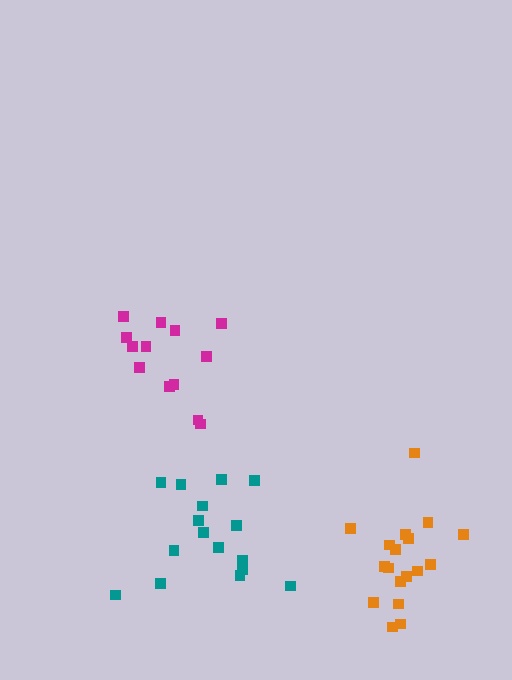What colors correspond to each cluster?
The clusters are colored: teal, orange, magenta.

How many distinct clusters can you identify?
There are 3 distinct clusters.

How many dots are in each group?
Group 1: 16 dots, Group 2: 18 dots, Group 3: 13 dots (47 total).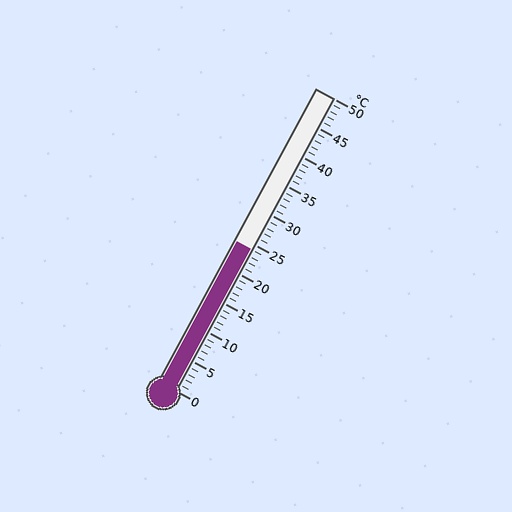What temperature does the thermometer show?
The thermometer shows approximately 24°C.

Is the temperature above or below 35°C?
The temperature is below 35°C.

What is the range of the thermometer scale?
The thermometer scale ranges from 0°C to 50°C.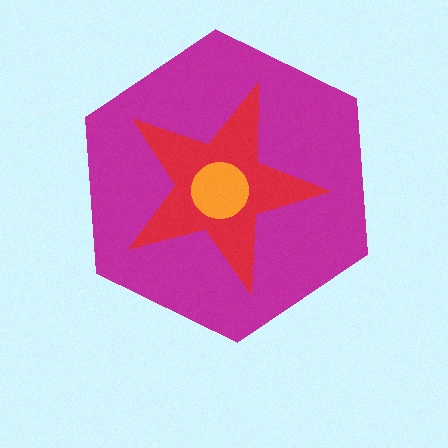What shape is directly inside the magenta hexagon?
The red star.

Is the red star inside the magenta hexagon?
Yes.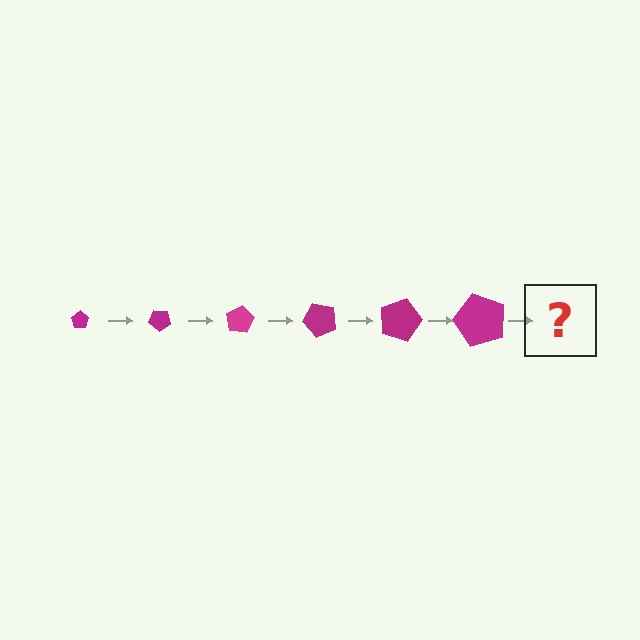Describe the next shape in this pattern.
It should be a pentagon, larger than the previous one and rotated 240 degrees from the start.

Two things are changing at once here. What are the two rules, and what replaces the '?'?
The two rules are that the pentagon grows larger each step and it rotates 40 degrees each step. The '?' should be a pentagon, larger than the previous one and rotated 240 degrees from the start.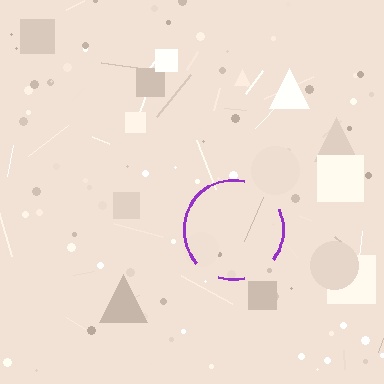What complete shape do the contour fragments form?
The contour fragments form a circle.